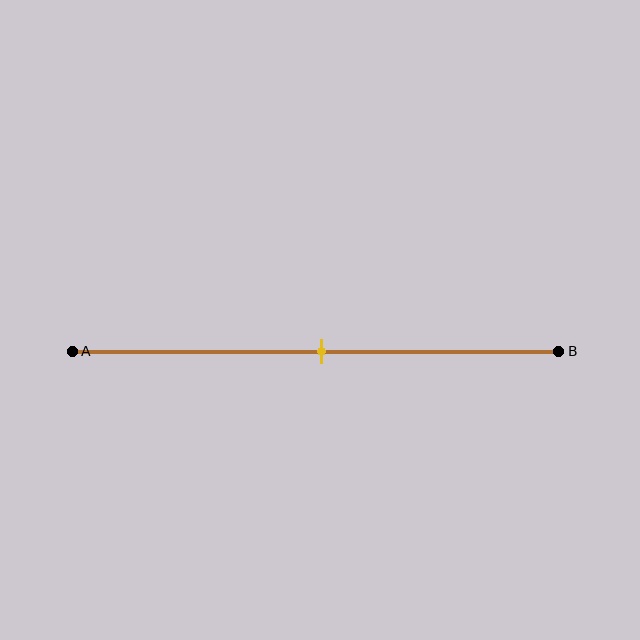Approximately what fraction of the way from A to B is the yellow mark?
The yellow mark is approximately 50% of the way from A to B.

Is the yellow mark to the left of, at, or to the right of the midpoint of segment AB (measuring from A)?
The yellow mark is approximately at the midpoint of segment AB.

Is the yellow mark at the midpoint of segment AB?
Yes, the mark is approximately at the midpoint.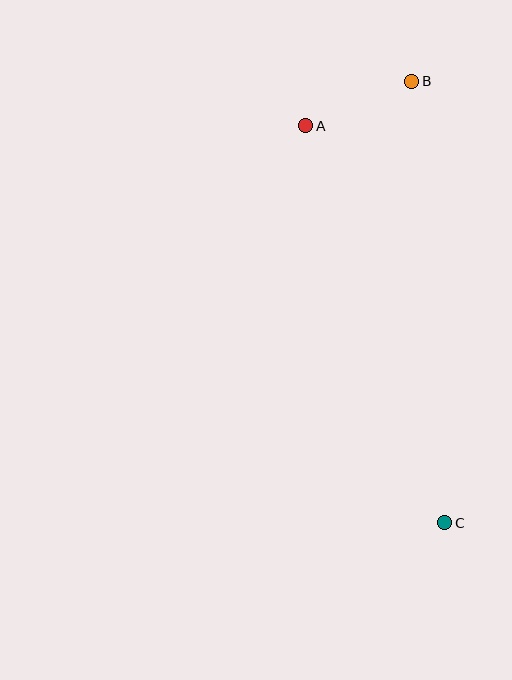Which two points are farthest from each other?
Points B and C are farthest from each other.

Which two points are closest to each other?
Points A and B are closest to each other.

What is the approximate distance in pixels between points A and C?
The distance between A and C is approximately 421 pixels.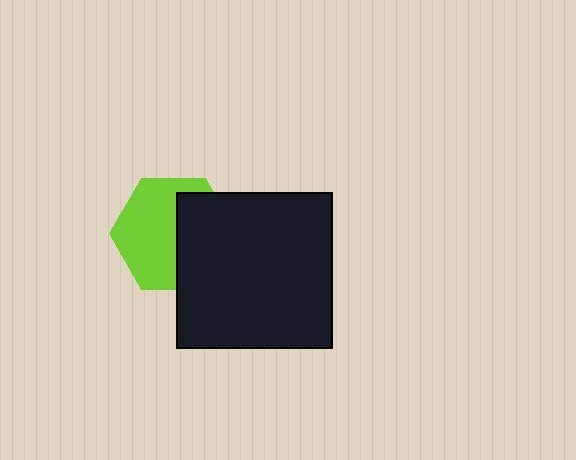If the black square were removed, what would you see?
You would see the complete lime hexagon.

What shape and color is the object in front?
The object in front is a black square.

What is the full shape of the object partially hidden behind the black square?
The partially hidden object is a lime hexagon.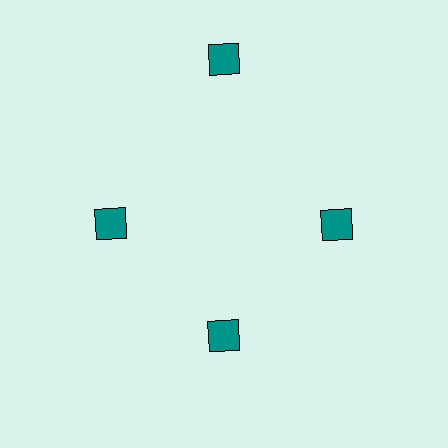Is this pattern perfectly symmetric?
No. The 4 teal diamonds are arranged in a ring, but one element near the 12 o'clock position is pushed outward from the center, breaking the 4-fold rotational symmetry.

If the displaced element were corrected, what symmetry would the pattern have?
It would have 4-fold rotational symmetry — the pattern would map onto itself every 90 degrees.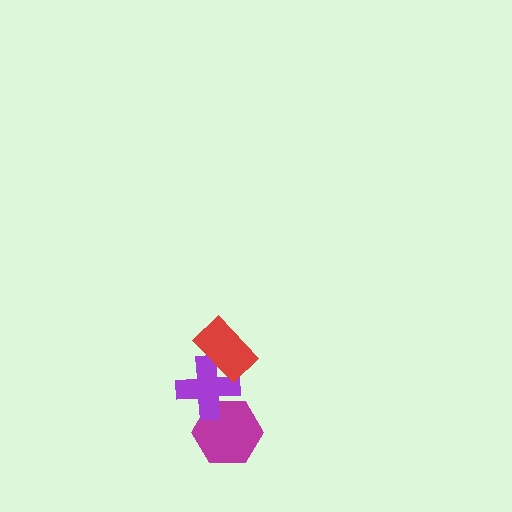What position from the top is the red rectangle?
The red rectangle is 1st from the top.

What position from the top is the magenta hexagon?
The magenta hexagon is 3rd from the top.